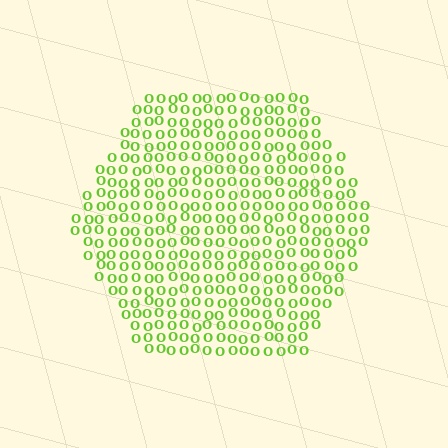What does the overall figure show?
The overall figure shows a hexagon.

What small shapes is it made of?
It is made of small letter O's.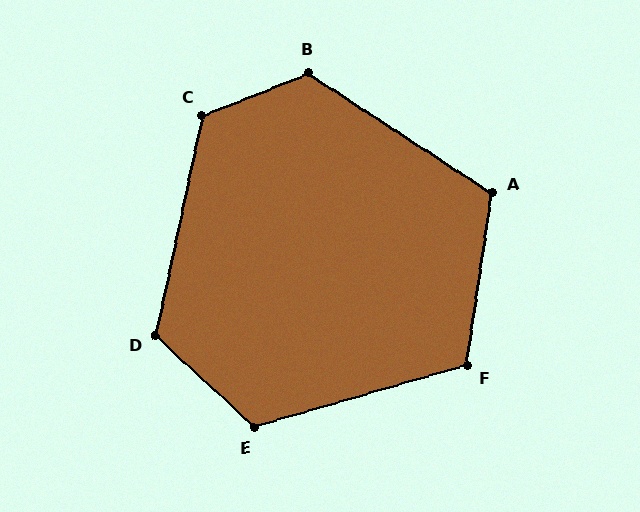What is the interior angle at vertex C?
Approximately 124 degrees (obtuse).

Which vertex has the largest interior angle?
B, at approximately 125 degrees.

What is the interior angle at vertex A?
Approximately 115 degrees (obtuse).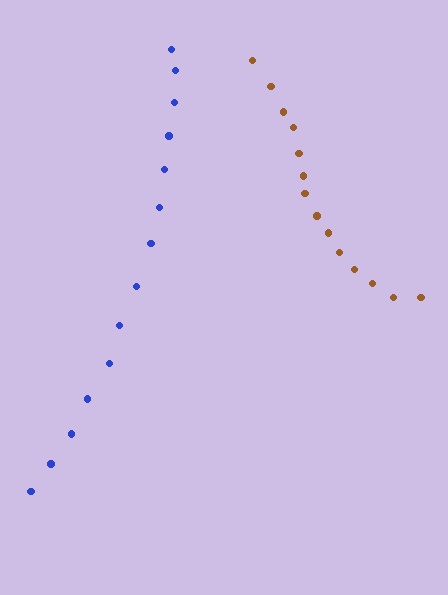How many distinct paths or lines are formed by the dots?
There are 2 distinct paths.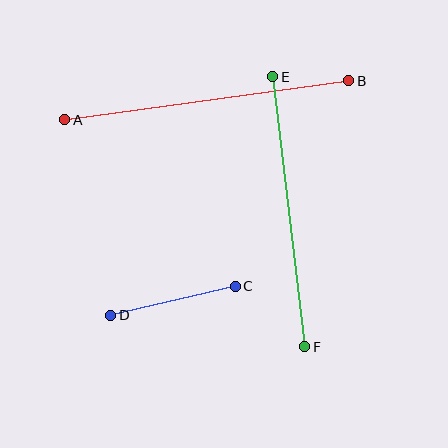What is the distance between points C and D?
The distance is approximately 128 pixels.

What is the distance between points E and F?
The distance is approximately 272 pixels.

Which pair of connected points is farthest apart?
Points A and B are farthest apart.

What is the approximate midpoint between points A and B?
The midpoint is at approximately (207, 100) pixels.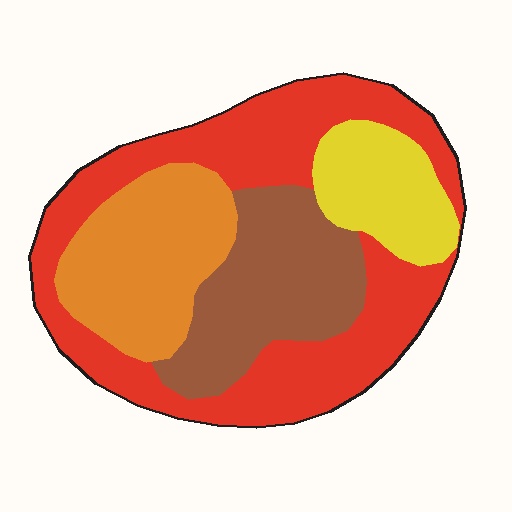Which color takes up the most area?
Red, at roughly 45%.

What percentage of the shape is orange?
Orange takes up about one fifth (1/5) of the shape.